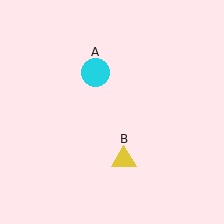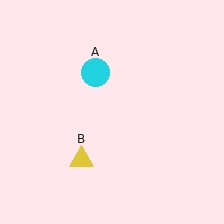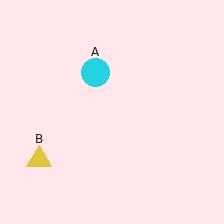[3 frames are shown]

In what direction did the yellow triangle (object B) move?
The yellow triangle (object B) moved left.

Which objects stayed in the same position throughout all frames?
Cyan circle (object A) remained stationary.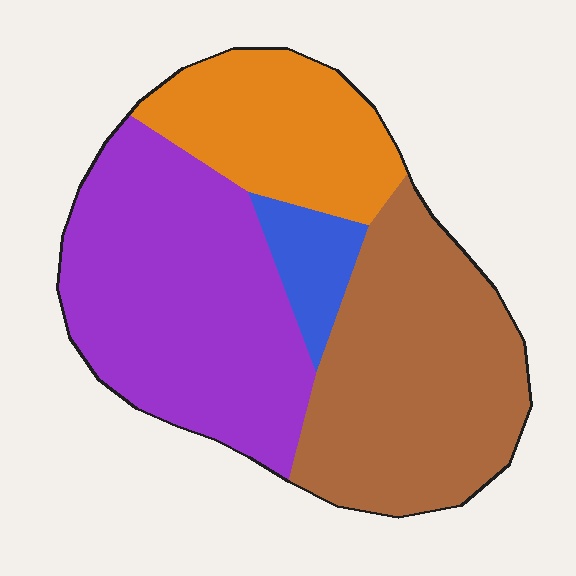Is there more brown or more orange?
Brown.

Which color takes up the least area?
Blue, at roughly 5%.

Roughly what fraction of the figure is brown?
Brown takes up about one third (1/3) of the figure.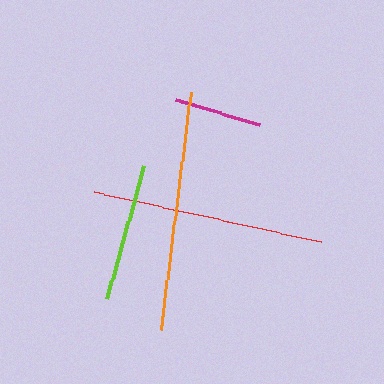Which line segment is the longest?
The orange line is the longest at approximately 240 pixels.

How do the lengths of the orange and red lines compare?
The orange and red lines are approximately the same length.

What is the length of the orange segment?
The orange segment is approximately 240 pixels long.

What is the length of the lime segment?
The lime segment is approximately 137 pixels long.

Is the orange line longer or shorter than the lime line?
The orange line is longer than the lime line.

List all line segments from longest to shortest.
From longest to shortest: orange, red, lime, magenta.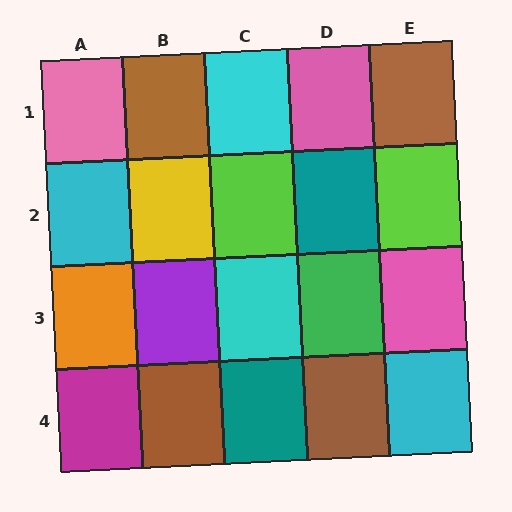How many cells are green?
1 cell is green.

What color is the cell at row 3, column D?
Green.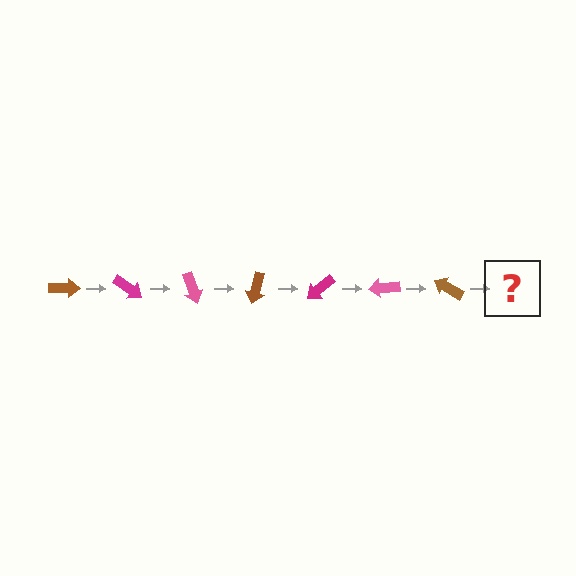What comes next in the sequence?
The next element should be a magenta arrow, rotated 245 degrees from the start.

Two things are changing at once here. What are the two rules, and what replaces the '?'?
The two rules are that it rotates 35 degrees each step and the color cycles through brown, magenta, and pink. The '?' should be a magenta arrow, rotated 245 degrees from the start.